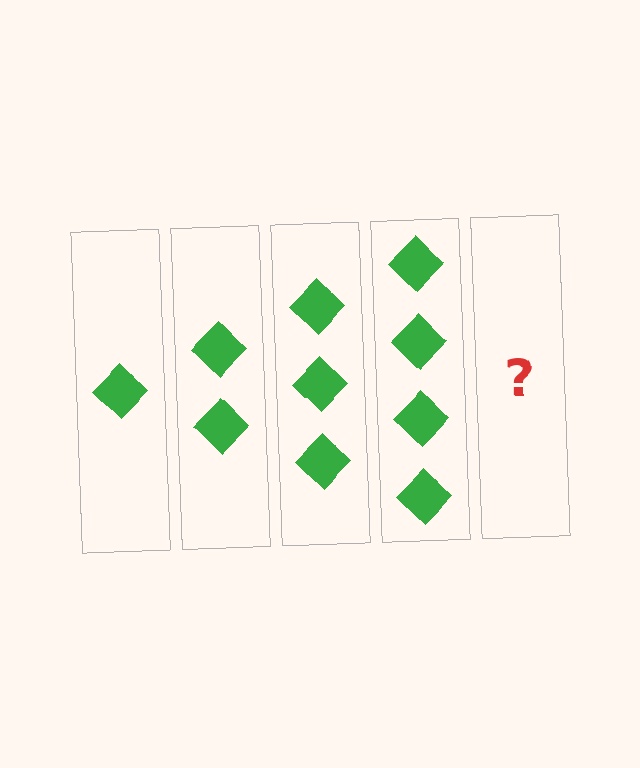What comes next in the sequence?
The next element should be 5 diamonds.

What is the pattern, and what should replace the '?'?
The pattern is that each step adds one more diamond. The '?' should be 5 diamonds.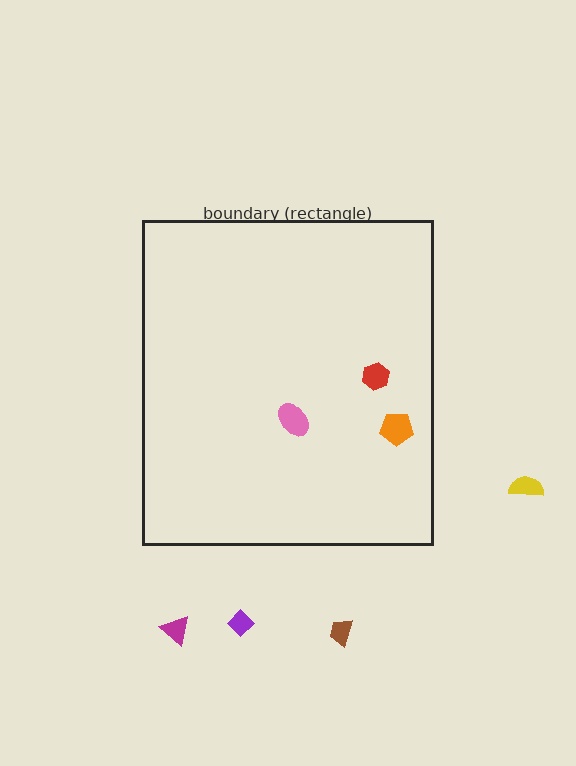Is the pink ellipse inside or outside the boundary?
Inside.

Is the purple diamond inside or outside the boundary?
Outside.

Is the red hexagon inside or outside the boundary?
Inside.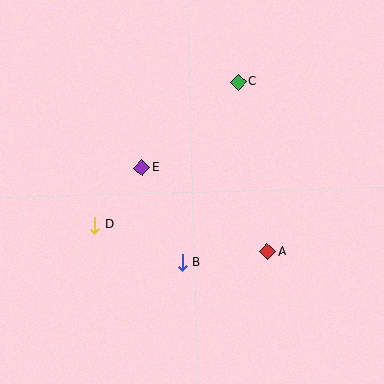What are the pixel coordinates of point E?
Point E is at (142, 168).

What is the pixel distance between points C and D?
The distance between C and D is 203 pixels.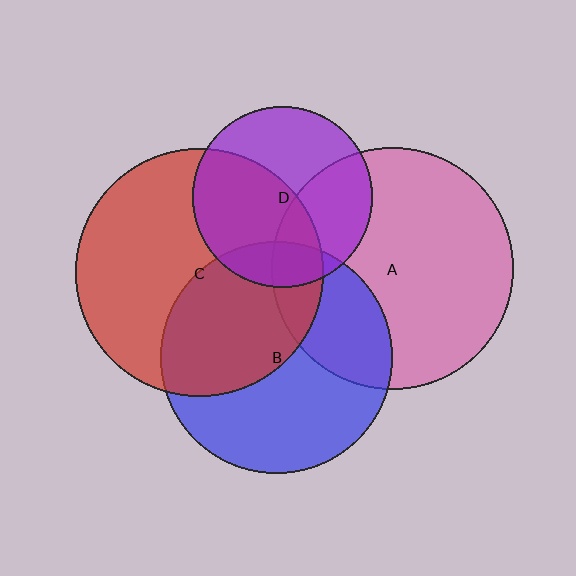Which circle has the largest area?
Circle C (red).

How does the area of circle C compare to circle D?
Approximately 1.9 times.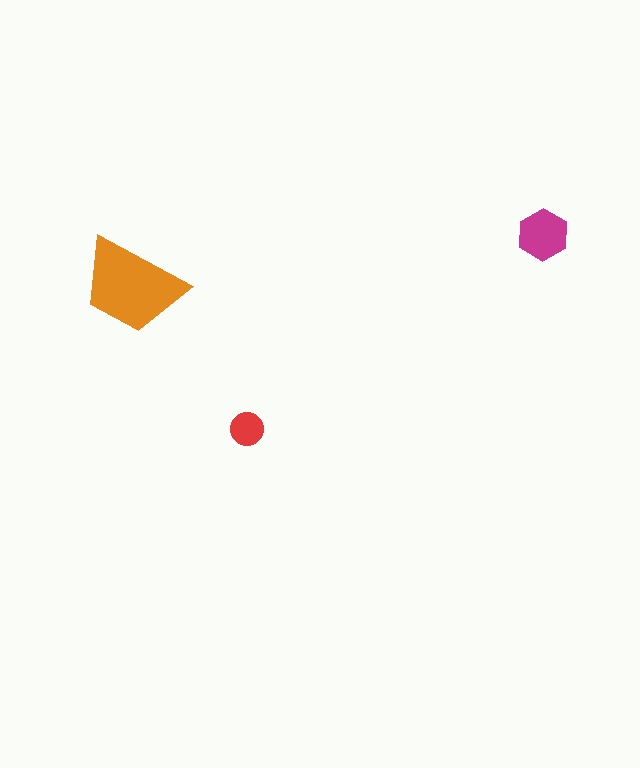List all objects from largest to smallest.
The orange trapezoid, the magenta hexagon, the red circle.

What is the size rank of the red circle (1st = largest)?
3rd.